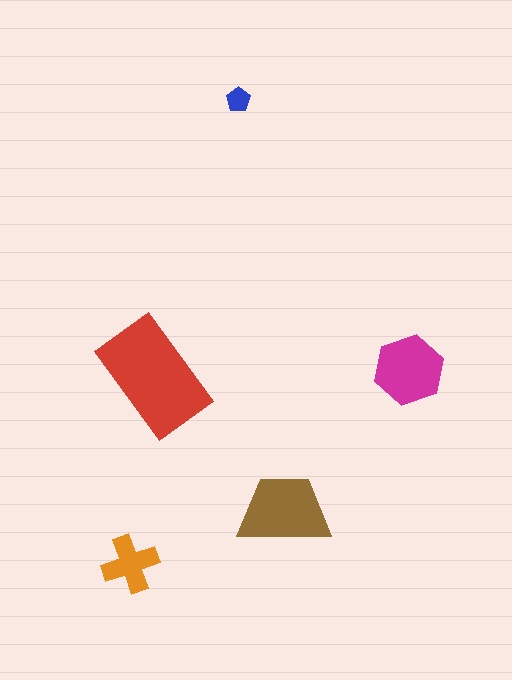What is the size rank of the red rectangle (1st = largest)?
1st.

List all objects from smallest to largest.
The blue pentagon, the orange cross, the magenta hexagon, the brown trapezoid, the red rectangle.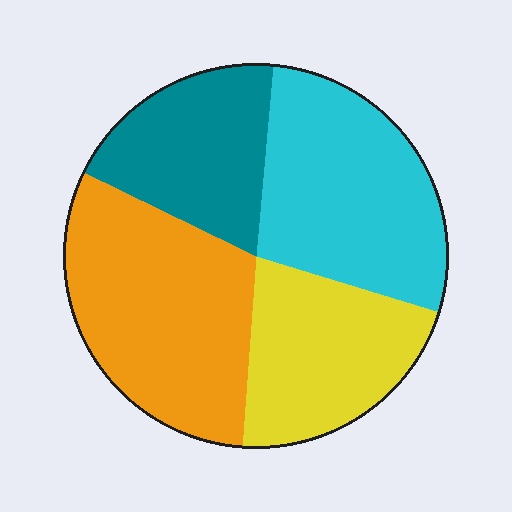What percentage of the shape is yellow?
Yellow takes up between a sixth and a third of the shape.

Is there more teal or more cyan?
Cyan.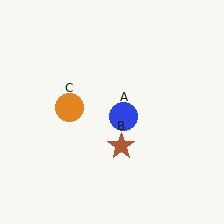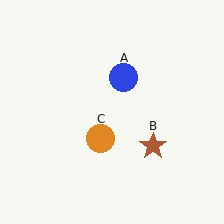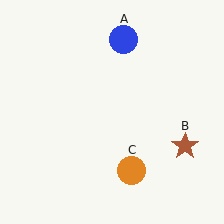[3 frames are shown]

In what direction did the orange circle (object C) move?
The orange circle (object C) moved down and to the right.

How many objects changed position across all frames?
3 objects changed position: blue circle (object A), brown star (object B), orange circle (object C).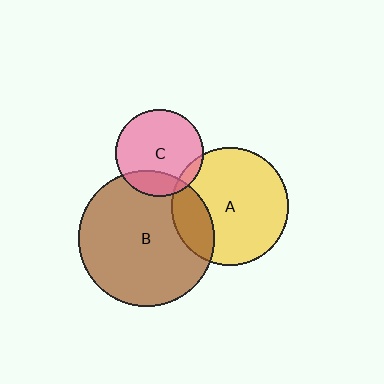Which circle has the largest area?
Circle B (brown).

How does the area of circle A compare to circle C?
Approximately 1.8 times.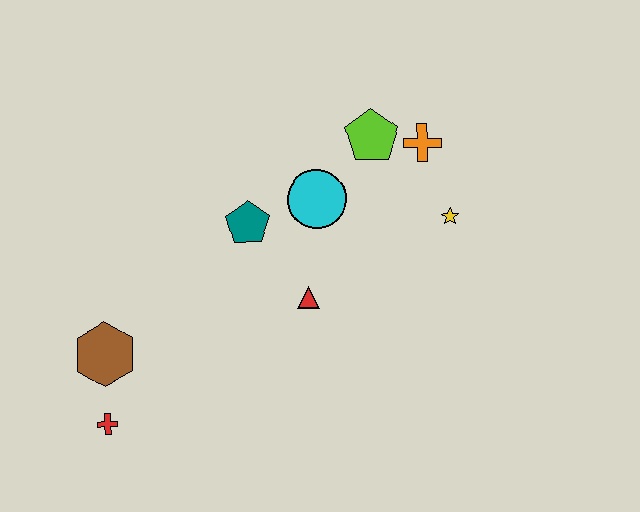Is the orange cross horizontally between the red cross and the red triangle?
No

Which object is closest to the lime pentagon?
The orange cross is closest to the lime pentagon.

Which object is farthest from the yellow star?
The red cross is farthest from the yellow star.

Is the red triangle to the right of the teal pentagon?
Yes